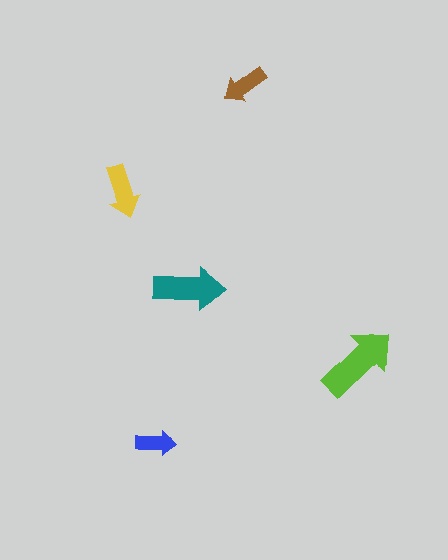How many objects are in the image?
There are 5 objects in the image.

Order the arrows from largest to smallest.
the lime one, the teal one, the yellow one, the brown one, the blue one.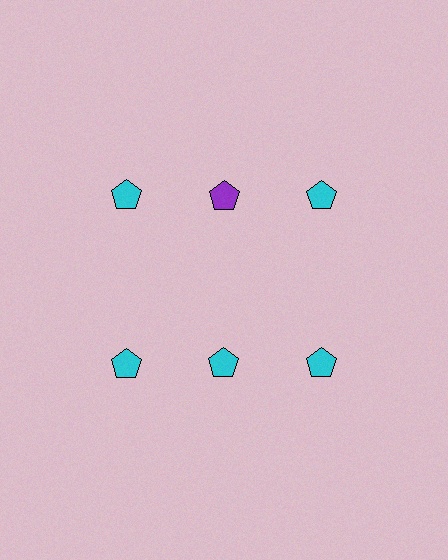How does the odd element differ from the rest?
It has a different color: purple instead of cyan.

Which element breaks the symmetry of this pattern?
The purple pentagon in the top row, second from left column breaks the symmetry. All other shapes are cyan pentagons.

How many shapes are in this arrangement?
There are 6 shapes arranged in a grid pattern.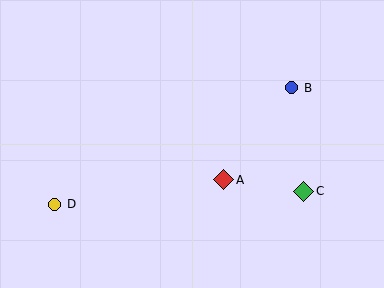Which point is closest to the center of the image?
Point A at (224, 180) is closest to the center.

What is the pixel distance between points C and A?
The distance between C and A is 81 pixels.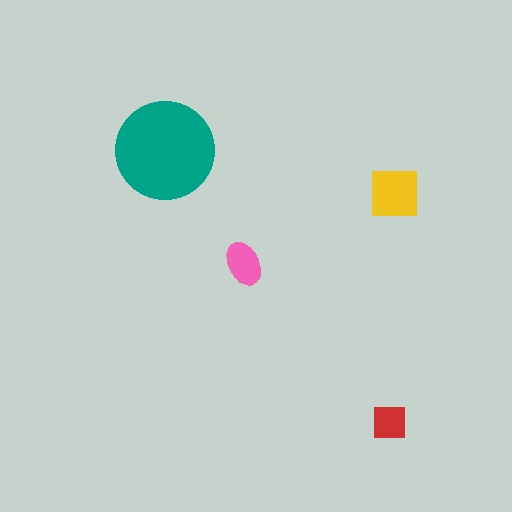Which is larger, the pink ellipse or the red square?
The pink ellipse.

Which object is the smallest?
The red square.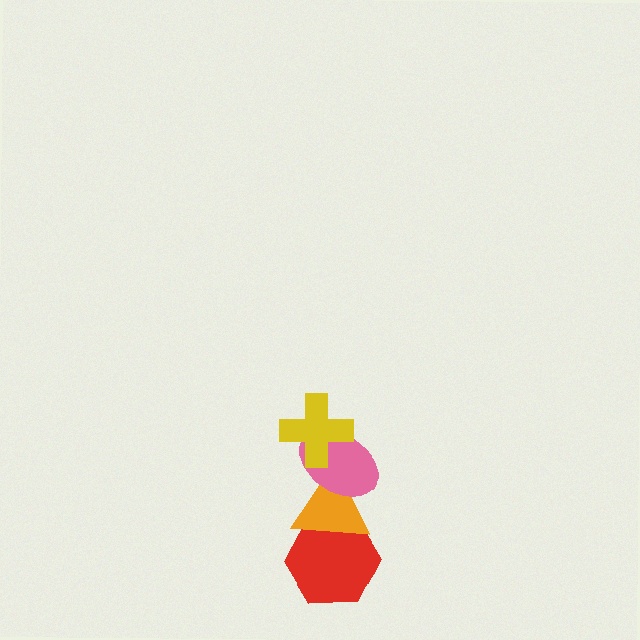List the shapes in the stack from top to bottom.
From top to bottom: the yellow cross, the pink ellipse, the orange triangle, the red hexagon.